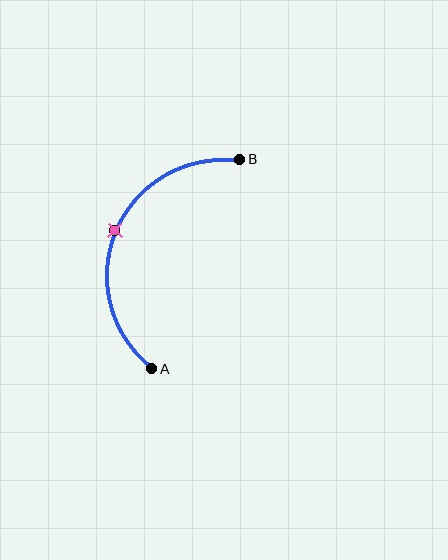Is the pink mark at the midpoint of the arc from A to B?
Yes. The pink mark lies on the arc at equal arc-length from both A and B — it is the arc midpoint.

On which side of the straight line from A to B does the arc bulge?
The arc bulges to the left of the straight line connecting A and B.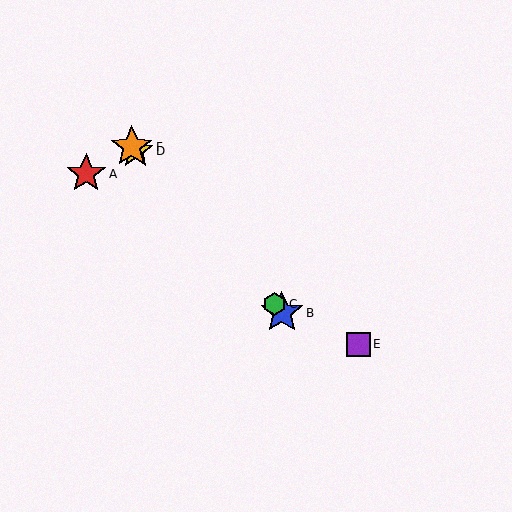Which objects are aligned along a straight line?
Objects B, C, D, F are aligned along a straight line.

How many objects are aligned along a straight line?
4 objects (B, C, D, F) are aligned along a straight line.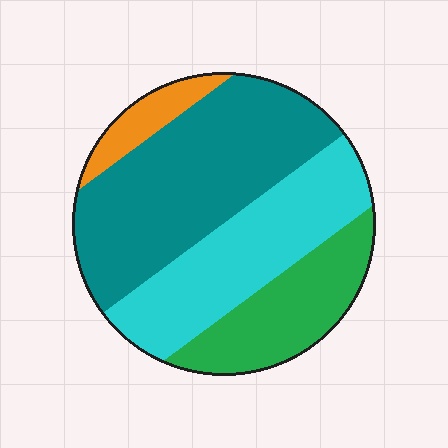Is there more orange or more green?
Green.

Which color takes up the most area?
Teal, at roughly 40%.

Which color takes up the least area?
Orange, at roughly 5%.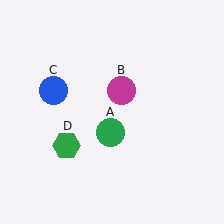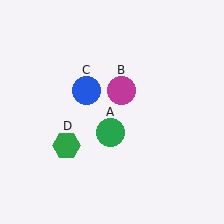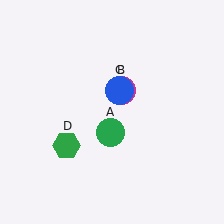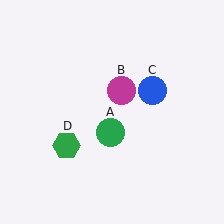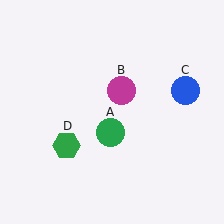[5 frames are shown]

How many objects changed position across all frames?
1 object changed position: blue circle (object C).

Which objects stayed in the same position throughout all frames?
Green circle (object A) and magenta circle (object B) and green hexagon (object D) remained stationary.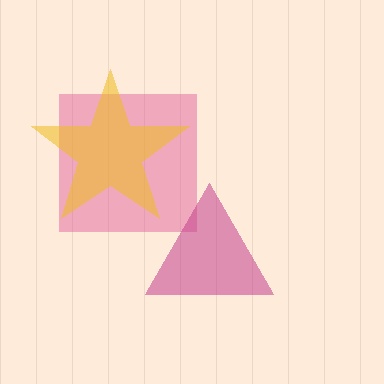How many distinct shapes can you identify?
There are 3 distinct shapes: a pink square, a yellow star, a magenta triangle.